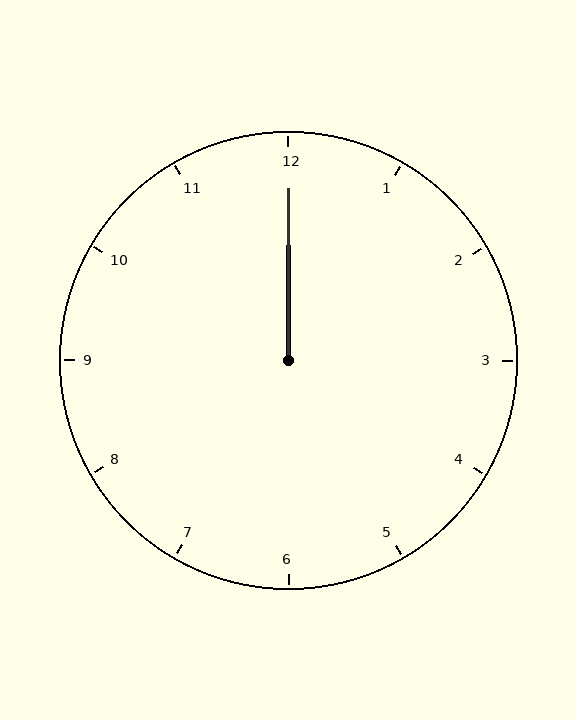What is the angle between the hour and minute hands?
Approximately 0 degrees.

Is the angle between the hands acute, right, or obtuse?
It is acute.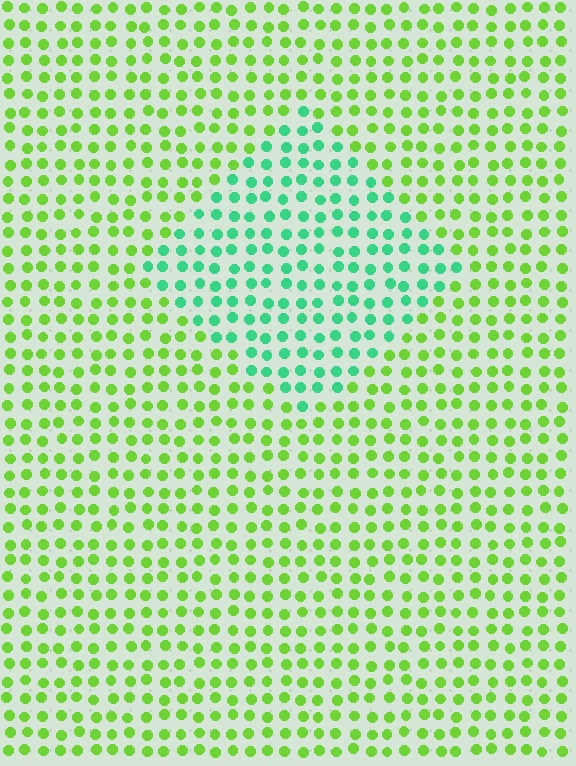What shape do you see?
I see a diamond.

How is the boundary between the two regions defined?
The boundary is defined purely by a slight shift in hue (about 51 degrees). Spacing, size, and orientation are identical on both sides.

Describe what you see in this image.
The image is filled with small lime elements in a uniform arrangement. A diamond-shaped region is visible where the elements are tinted to a slightly different hue, forming a subtle color boundary.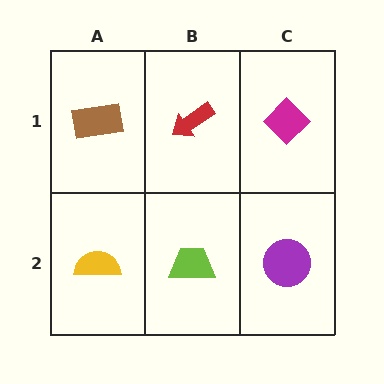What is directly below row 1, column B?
A lime trapezoid.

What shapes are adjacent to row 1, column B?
A lime trapezoid (row 2, column B), a brown rectangle (row 1, column A), a magenta diamond (row 1, column C).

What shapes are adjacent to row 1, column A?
A yellow semicircle (row 2, column A), a red arrow (row 1, column B).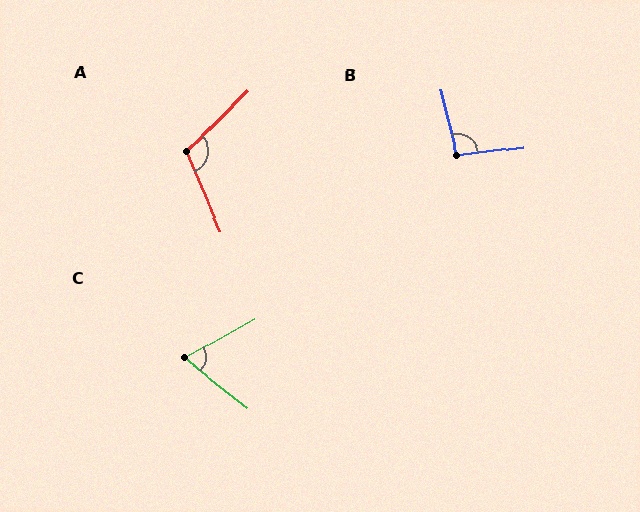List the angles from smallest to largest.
C (68°), B (97°), A (112°).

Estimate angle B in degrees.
Approximately 97 degrees.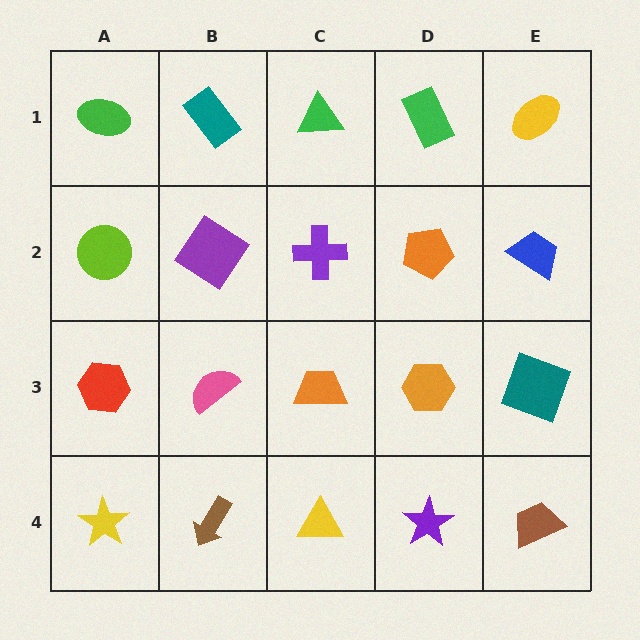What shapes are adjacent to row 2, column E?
A yellow ellipse (row 1, column E), a teal square (row 3, column E), an orange pentagon (row 2, column D).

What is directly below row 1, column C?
A purple cross.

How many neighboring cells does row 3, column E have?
3.